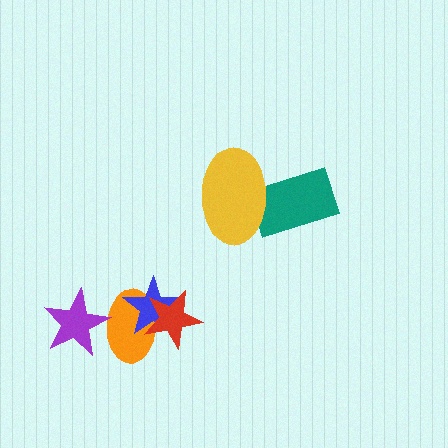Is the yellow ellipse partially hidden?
No, no other shape covers it.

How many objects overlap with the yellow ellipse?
1 object overlaps with the yellow ellipse.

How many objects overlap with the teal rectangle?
1 object overlaps with the teal rectangle.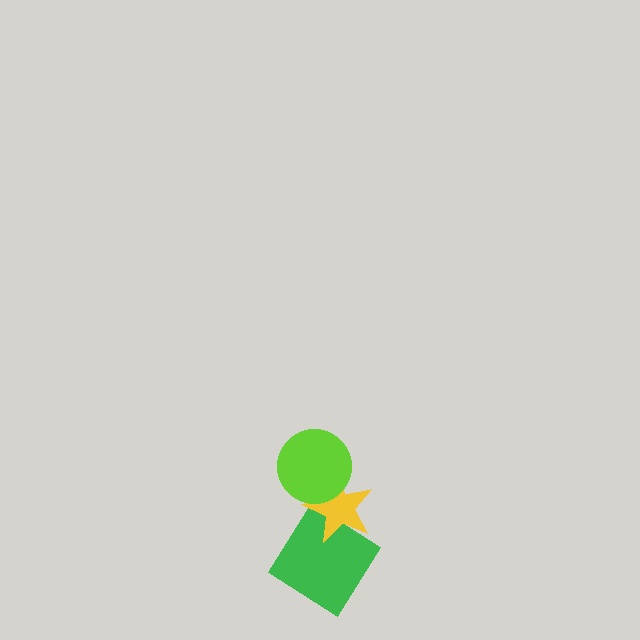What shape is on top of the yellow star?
The lime circle is on top of the yellow star.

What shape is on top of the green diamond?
The yellow star is on top of the green diamond.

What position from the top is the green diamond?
The green diamond is 3rd from the top.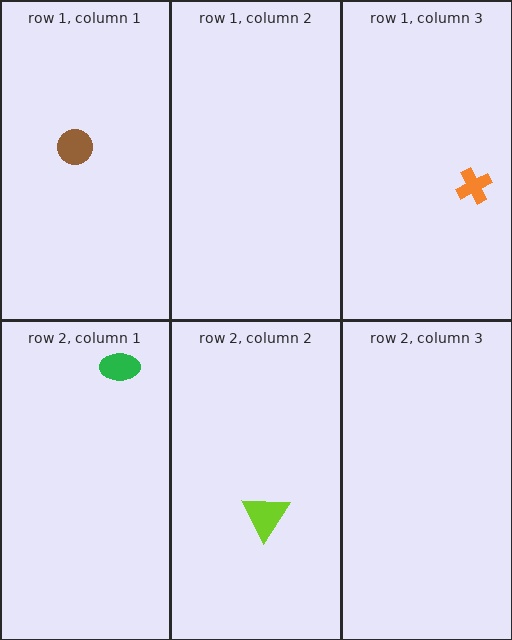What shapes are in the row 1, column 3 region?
The orange cross.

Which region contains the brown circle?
The row 1, column 1 region.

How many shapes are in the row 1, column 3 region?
1.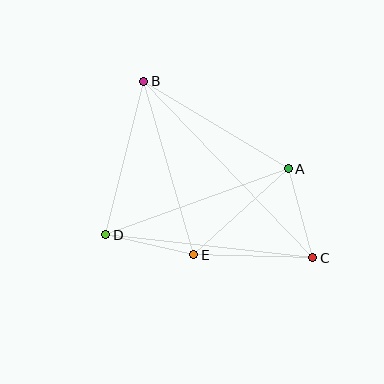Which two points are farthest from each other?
Points B and C are farthest from each other.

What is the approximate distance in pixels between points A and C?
The distance between A and C is approximately 92 pixels.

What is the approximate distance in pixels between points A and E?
The distance between A and E is approximately 128 pixels.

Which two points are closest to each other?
Points D and E are closest to each other.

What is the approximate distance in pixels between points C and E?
The distance between C and E is approximately 119 pixels.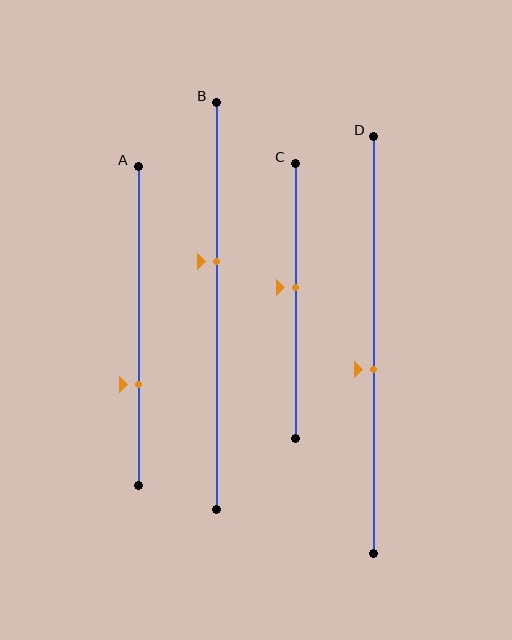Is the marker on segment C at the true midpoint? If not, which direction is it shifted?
No, the marker on segment C is shifted upward by about 5% of the segment length.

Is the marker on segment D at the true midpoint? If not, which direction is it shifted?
No, the marker on segment D is shifted downward by about 6% of the segment length.